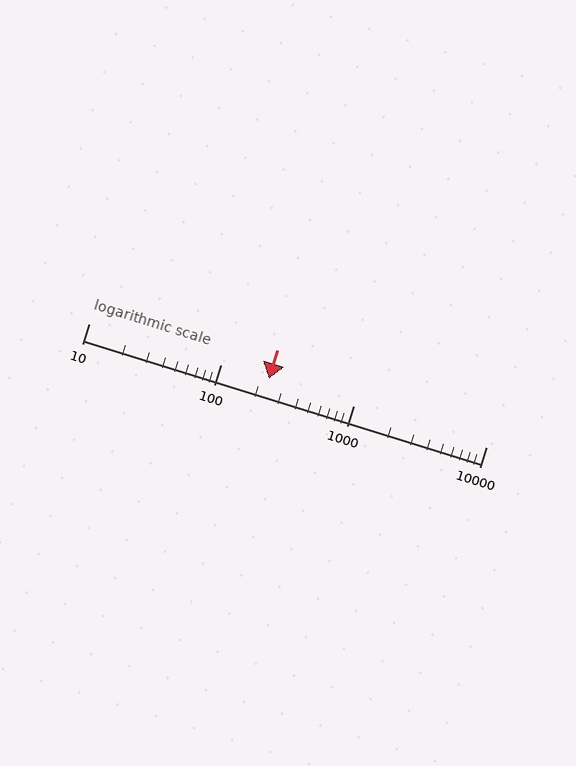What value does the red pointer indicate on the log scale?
The pointer indicates approximately 230.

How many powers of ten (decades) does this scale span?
The scale spans 3 decades, from 10 to 10000.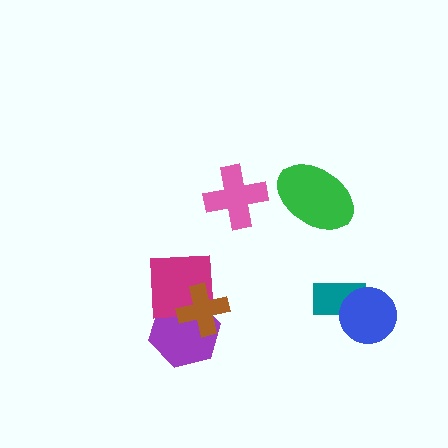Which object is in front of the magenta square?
The brown cross is in front of the magenta square.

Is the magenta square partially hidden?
Yes, it is partially covered by another shape.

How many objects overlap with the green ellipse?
0 objects overlap with the green ellipse.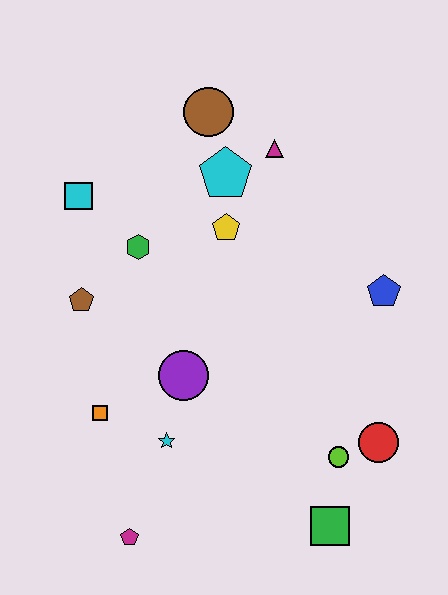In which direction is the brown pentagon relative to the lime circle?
The brown pentagon is to the left of the lime circle.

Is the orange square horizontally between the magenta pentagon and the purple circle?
No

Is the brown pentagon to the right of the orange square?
No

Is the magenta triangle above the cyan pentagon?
Yes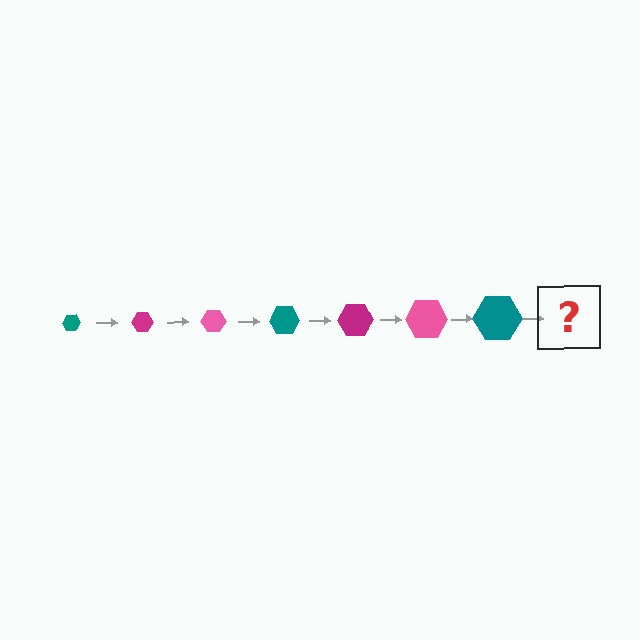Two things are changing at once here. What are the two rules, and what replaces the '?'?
The two rules are that the hexagon grows larger each step and the color cycles through teal, magenta, and pink. The '?' should be a magenta hexagon, larger than the previous one.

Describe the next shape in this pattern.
It should be a magenta hexagon, larger than the previous one.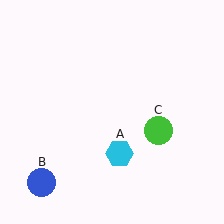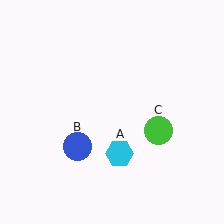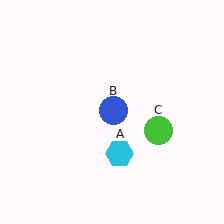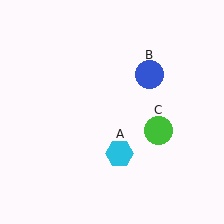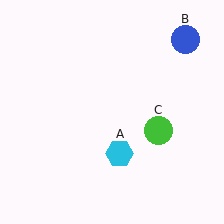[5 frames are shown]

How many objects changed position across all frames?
1 object changed position: blue circle (object B).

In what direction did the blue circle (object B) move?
The blue circle (object B) moved up and to the right.